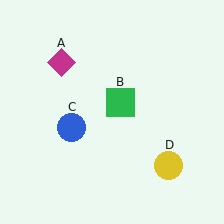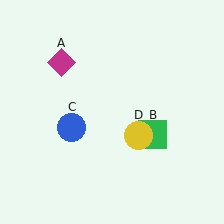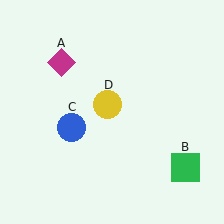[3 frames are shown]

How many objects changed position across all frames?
2 objects changed position: green square (object B), yellow circle (object D).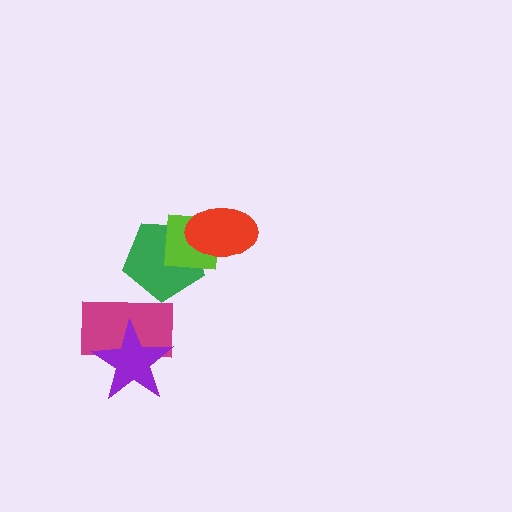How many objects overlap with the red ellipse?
2 objects overlap with the red ellipse.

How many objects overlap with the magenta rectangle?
2 objects overlap with the magenta rectangle.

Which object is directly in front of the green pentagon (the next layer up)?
The lime square is directly in front of the green pentagon.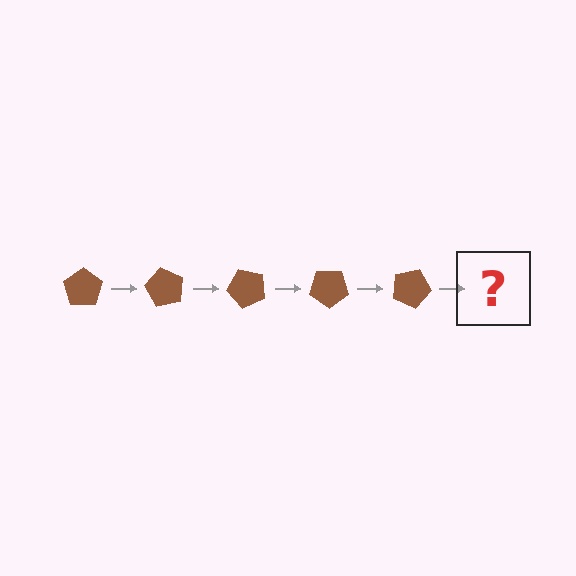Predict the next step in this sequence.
The next step is a brown pentagon rotated 300 degrees.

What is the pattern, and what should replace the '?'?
The pattern is that the pentagon rotates 60 degrees each step. The '?' should be a brown pentagon rotated 300 degrees.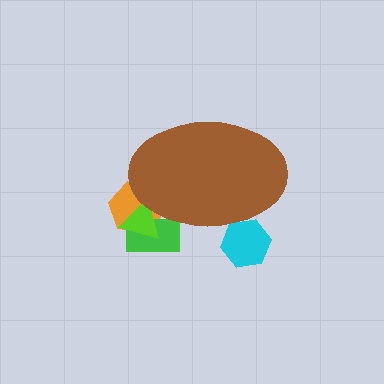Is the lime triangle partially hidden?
Yes, the lime triangle is partially hidden behind the brown ellipse.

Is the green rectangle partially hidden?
Yes, the green rectangle is partially hidden behind the brown ellipse.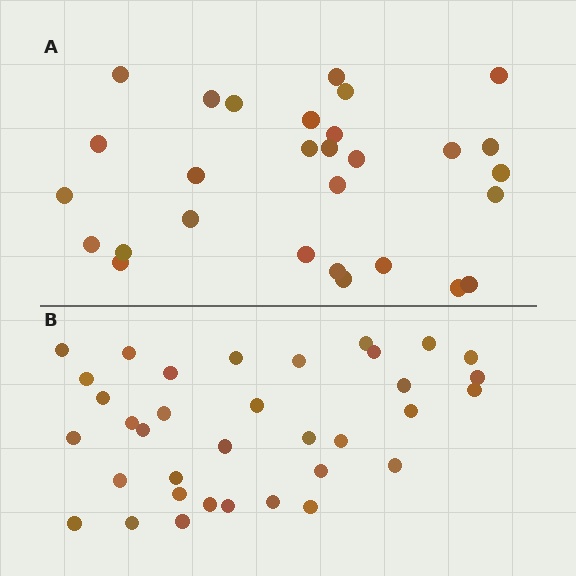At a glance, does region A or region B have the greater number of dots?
Region B (the bottom region) has more dots.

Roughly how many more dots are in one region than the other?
Region B has about 6 more dots than region A.